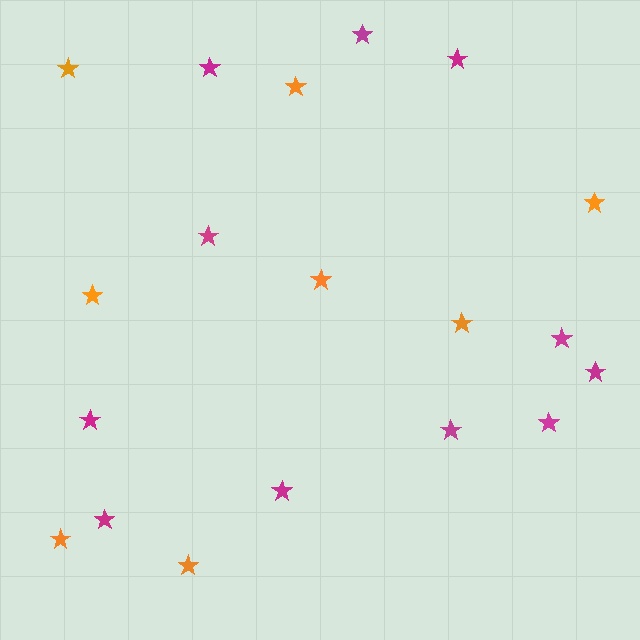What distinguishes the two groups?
There are 2 groups: one group of orange stars (8) and one group of magenta stars (11).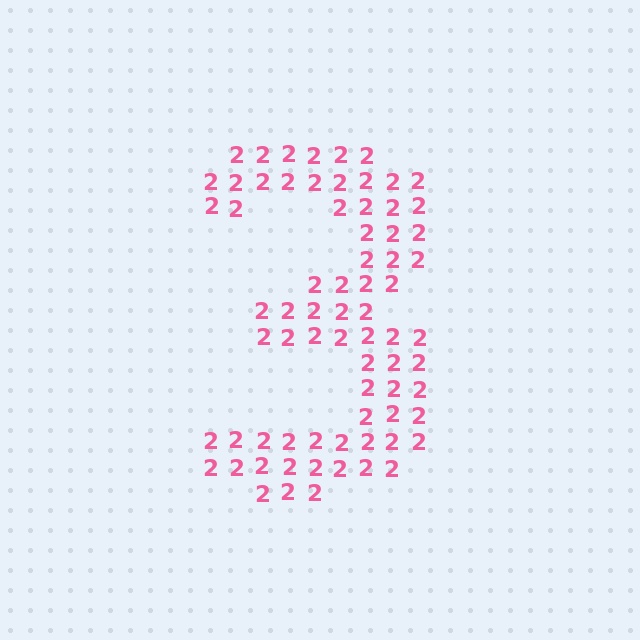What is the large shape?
The large shape is the digit 3.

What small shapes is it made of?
It is made of small digit 2's.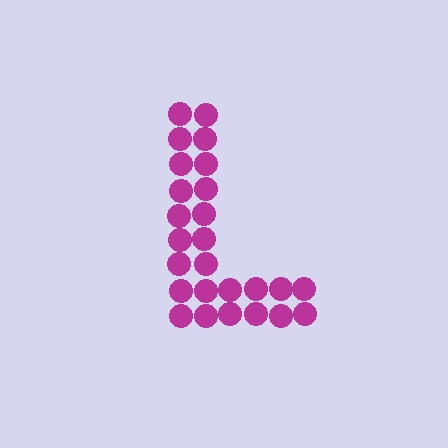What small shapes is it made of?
It is made of small circles.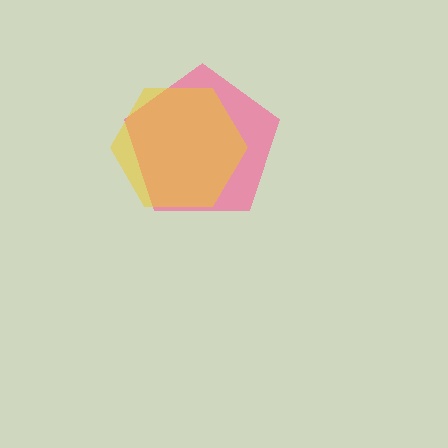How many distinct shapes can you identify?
There are 2 distinct shapes: a pink pentagon, a yellow hexagon.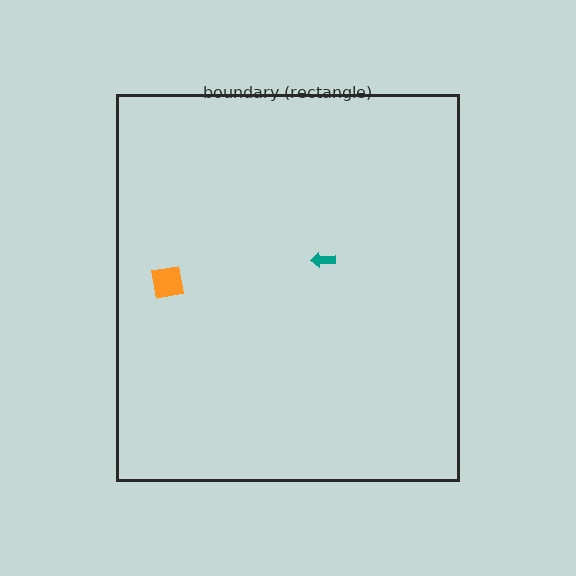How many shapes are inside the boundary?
2 inside, 0 outside.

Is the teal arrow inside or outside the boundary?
Inside.